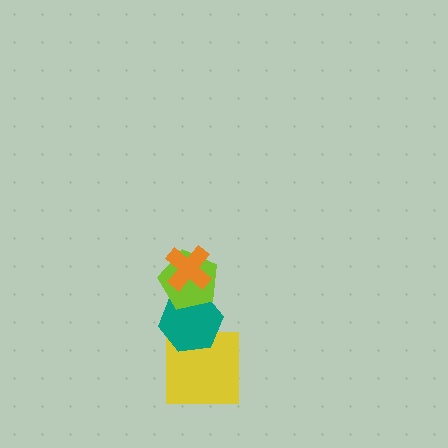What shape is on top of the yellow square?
The teal hexagon is on top of the yellow square.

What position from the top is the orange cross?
The orange cross is 1st from the top.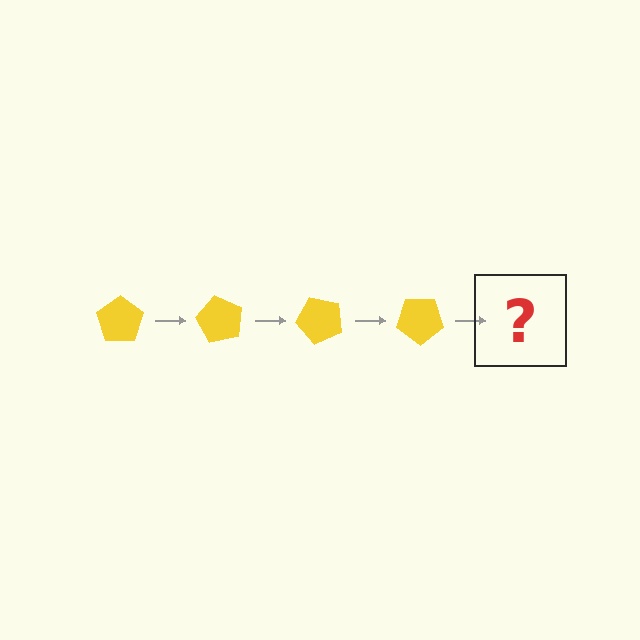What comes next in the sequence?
The next element should be a yellow pentagon rotated 240 degrees.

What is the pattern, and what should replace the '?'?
The pattern is that the pentagon rotates 60 degrees each step. The '?' should be a yellow pentagon rotated 240 degrees.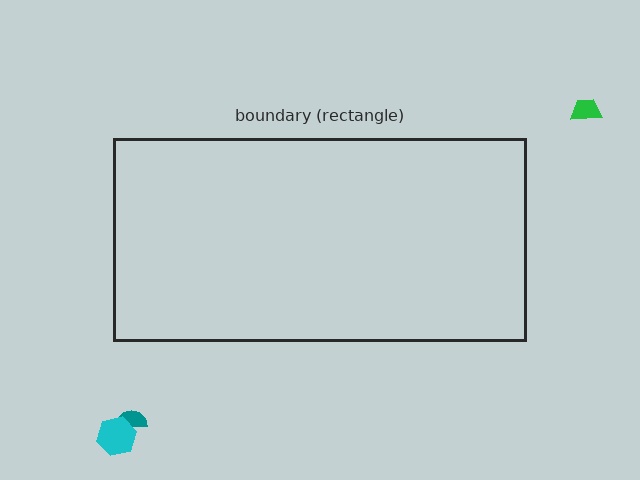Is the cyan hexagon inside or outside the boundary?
Outside.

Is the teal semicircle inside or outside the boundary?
Outside.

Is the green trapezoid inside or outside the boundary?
Outside.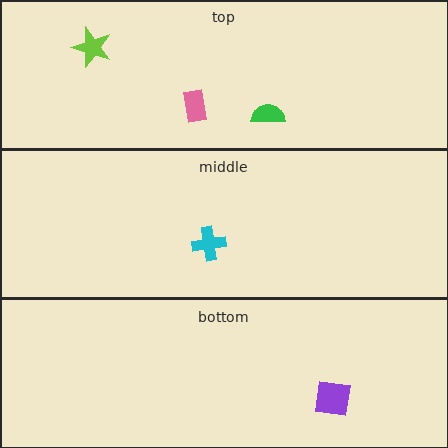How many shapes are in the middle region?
1.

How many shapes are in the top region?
3.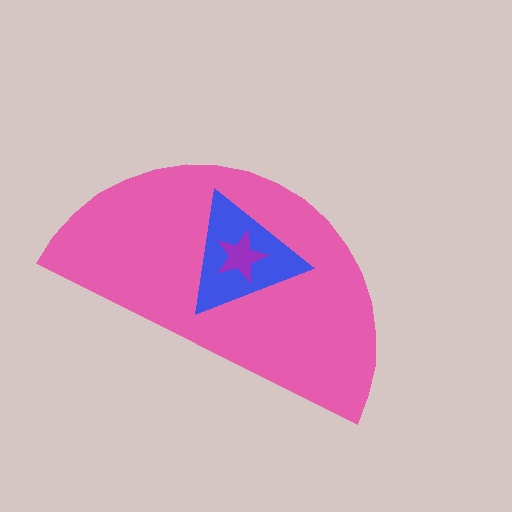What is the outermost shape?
The pink semicircle.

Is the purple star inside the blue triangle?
Yes.